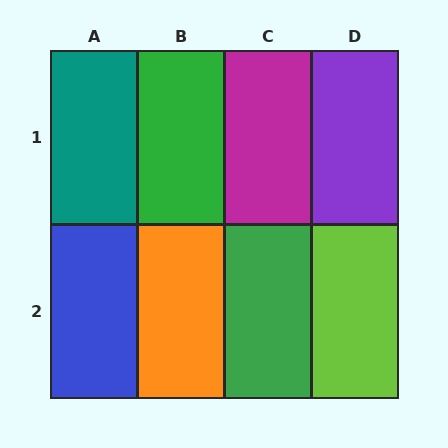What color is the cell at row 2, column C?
Green.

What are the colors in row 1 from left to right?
Teal, green, magenta, purple.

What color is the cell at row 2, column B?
Orange.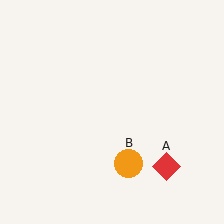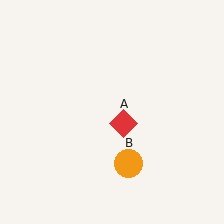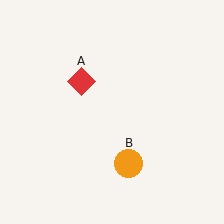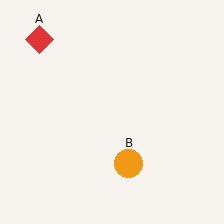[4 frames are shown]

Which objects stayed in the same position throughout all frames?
Orange circle (object B) remained stationary.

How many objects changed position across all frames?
1 object changed position: red diamond (object A).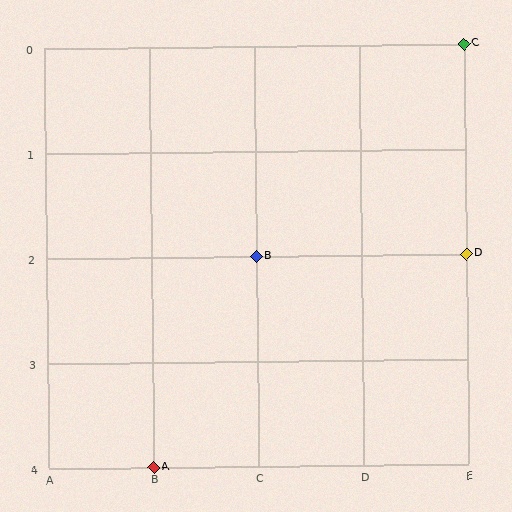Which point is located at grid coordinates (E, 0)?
Point C is at (E, 0).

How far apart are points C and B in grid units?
Points C and B are 2 columns and 2 rows apart (about 2.8 grid units diagonally).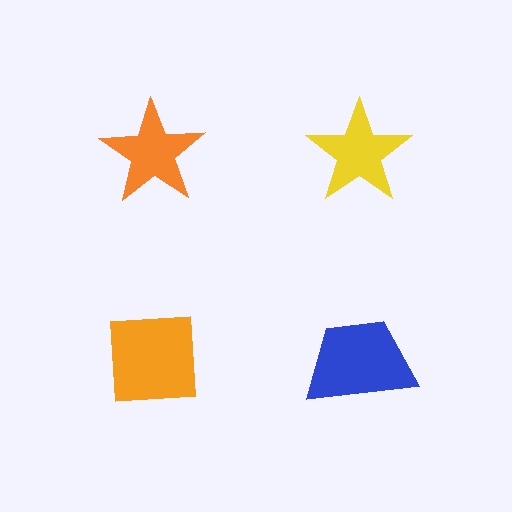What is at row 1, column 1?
An orange star.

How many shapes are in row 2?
2 shapes.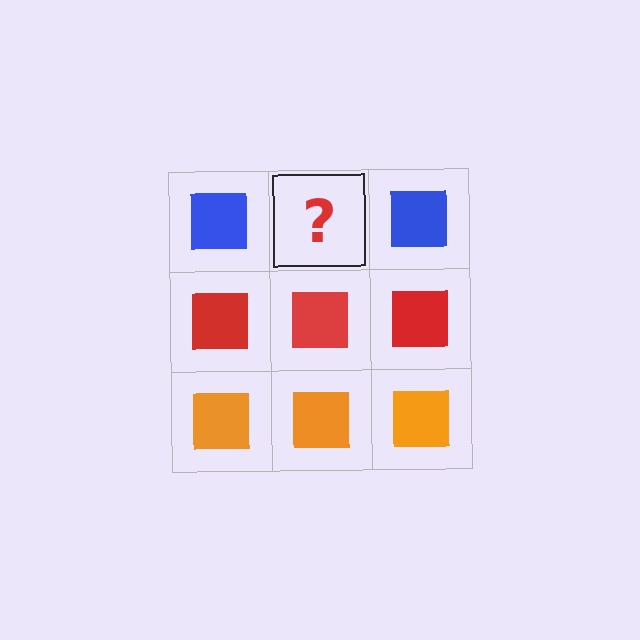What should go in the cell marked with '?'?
The missing cell should contain a blue square.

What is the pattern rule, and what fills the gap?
The rule is that each row has a consistent color. The gap should be filled with a blue square.